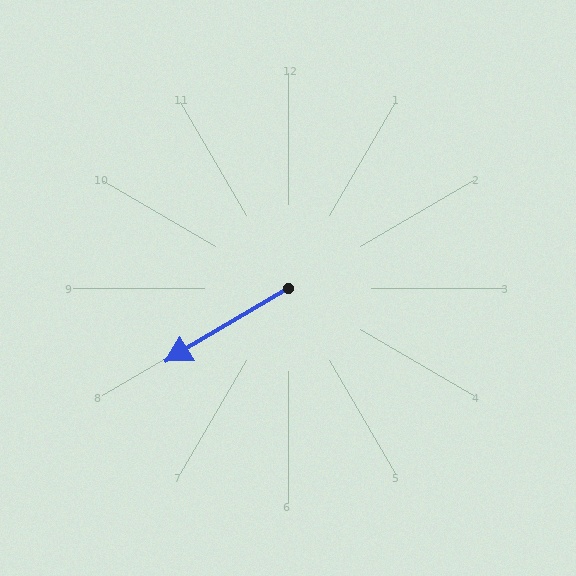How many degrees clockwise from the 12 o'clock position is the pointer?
Approximately 239 degrees.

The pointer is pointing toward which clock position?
Roughly 8 o'clock.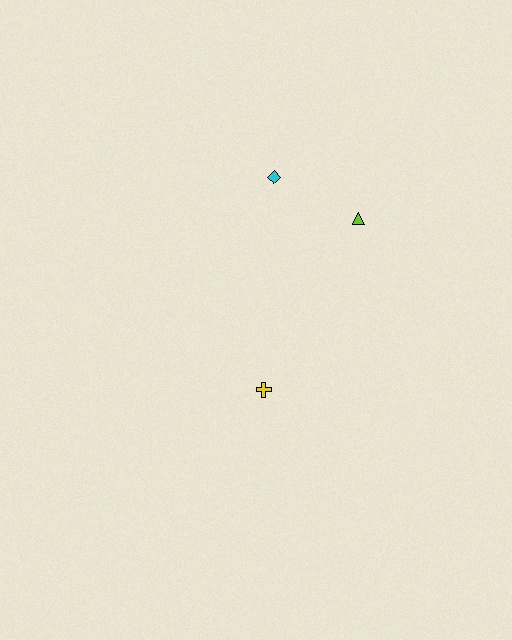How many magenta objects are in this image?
There are no magenta objects.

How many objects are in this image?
There are 3 objects.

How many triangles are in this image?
There is 1 triangle.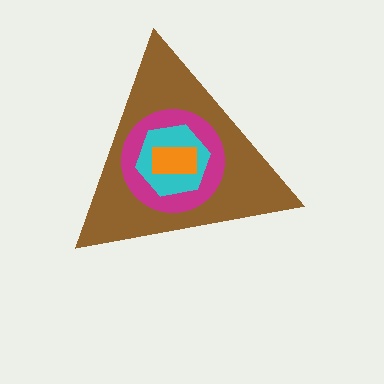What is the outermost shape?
The brown triangle.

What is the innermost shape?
The orange rectangle.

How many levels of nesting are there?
4.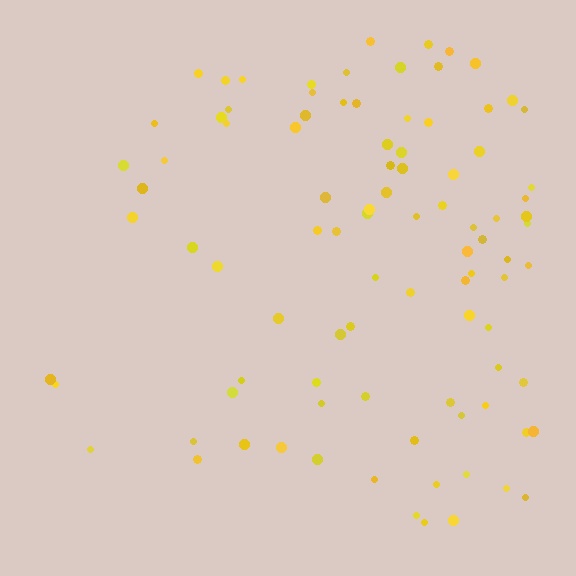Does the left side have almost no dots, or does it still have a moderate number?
Still a moderate number, just noticeably fewer than the right.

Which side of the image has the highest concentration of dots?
The right.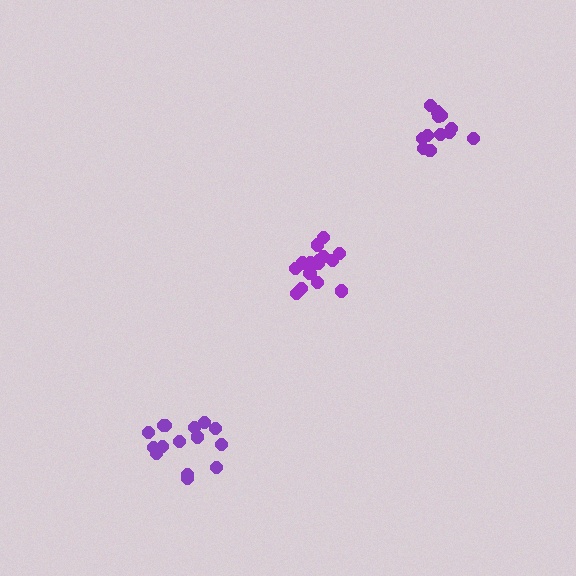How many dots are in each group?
Group 1: 12 dots, Group 2: 16 dots, Group 3: 16 dots (44 total).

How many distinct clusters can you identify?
There are 3 distinct clusters.